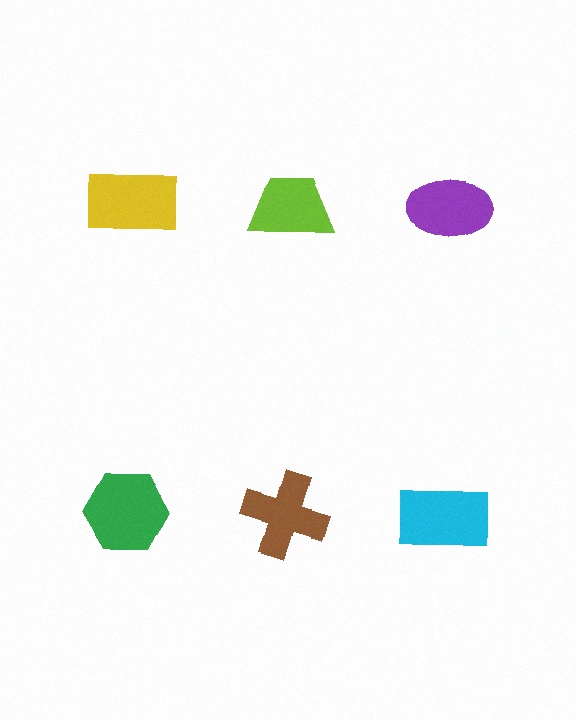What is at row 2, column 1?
A green hexagon.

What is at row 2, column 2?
A brown cross.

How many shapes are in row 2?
3 shapes.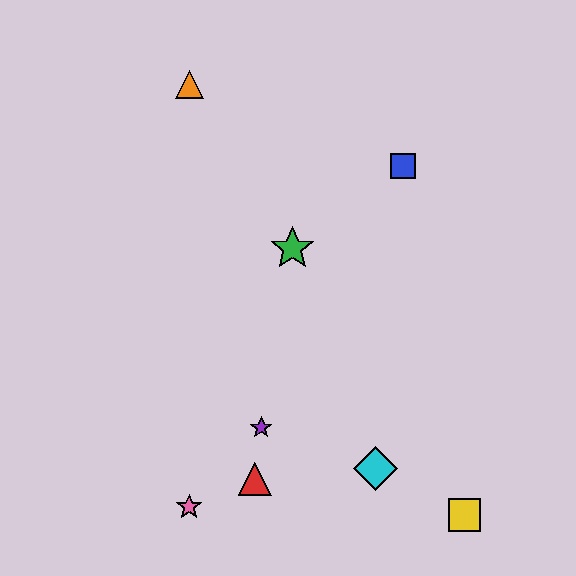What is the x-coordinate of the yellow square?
The yellow square is at x≈464.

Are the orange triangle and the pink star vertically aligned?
Yes, both are at x≈189.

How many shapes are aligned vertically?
2 shapes (the orange triangle, the pink star) are aligned vertically.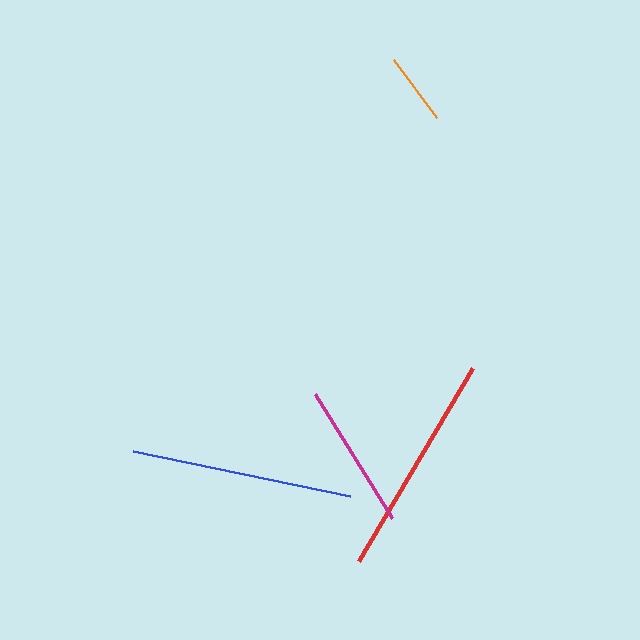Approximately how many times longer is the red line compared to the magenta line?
The red line is approximately 1.5 times the length of the magenta line.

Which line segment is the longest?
The red line is the longest at approximately 225 pixels.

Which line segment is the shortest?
The orange line is the shortest at approximately 72 pixels.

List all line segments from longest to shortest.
From longest to shortest: red, blue, magenta, orange.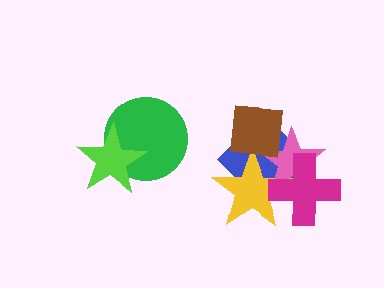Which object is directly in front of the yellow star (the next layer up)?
The pink star is directly in front of the yellow star.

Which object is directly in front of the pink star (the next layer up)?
The magenta cross is directly in front of the pink star.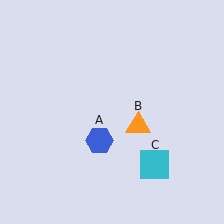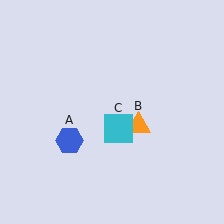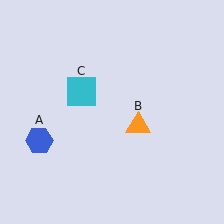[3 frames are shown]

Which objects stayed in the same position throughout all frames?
Orange triangle (object B) remained stationary.